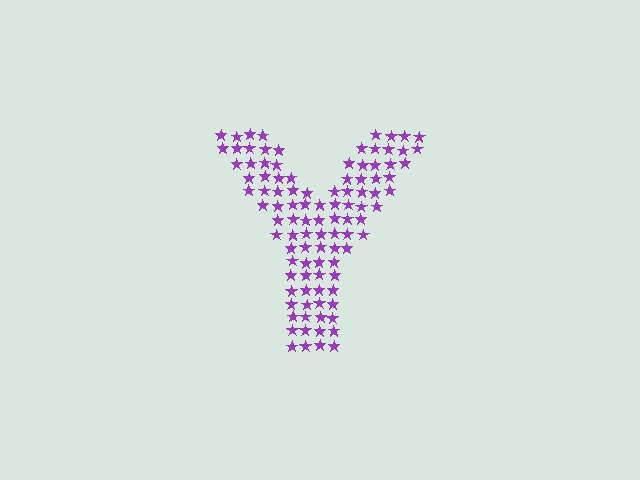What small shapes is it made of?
It is made of small stars.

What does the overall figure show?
The overall figure shows the letter Y.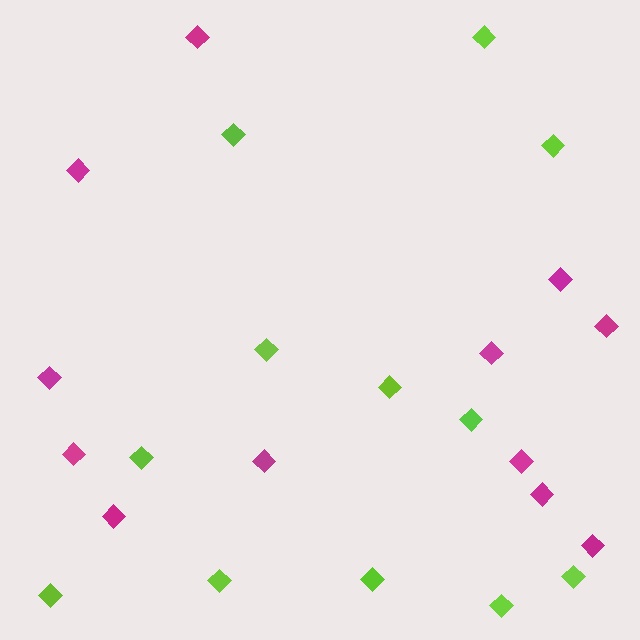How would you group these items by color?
There are 2 groups: one group of magenta diamonds (12) and one group of lime diamonds (12).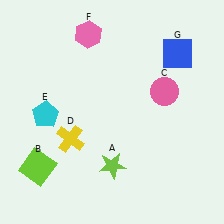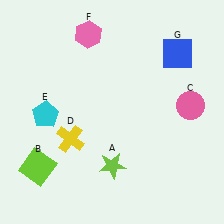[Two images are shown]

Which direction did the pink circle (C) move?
The pink circle (C) moved right.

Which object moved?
The pink circle (C) moved right.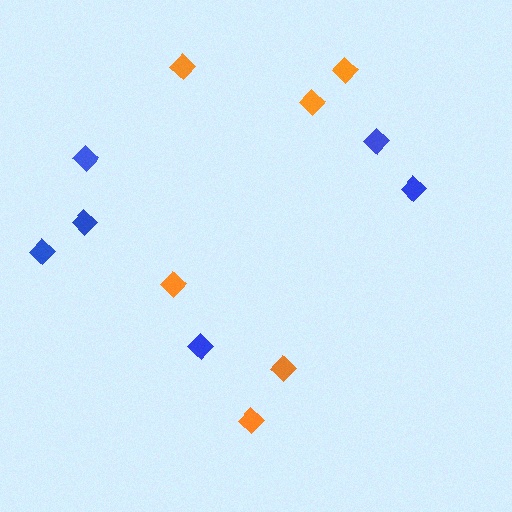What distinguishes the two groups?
There are 2 groups: one group of orange diamonds (6) and one group of blue diamonds (6).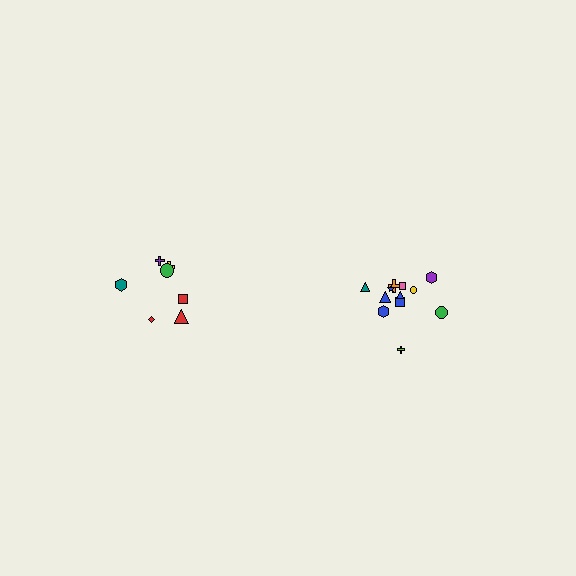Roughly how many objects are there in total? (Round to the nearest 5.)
Roughly 20 objects in total.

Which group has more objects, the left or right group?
The right group.